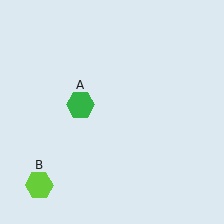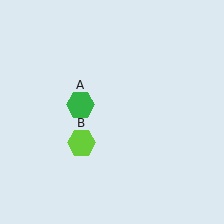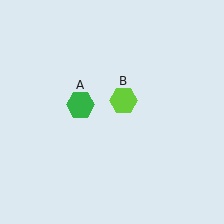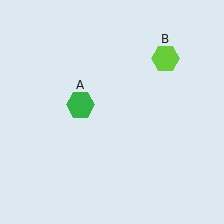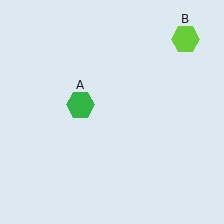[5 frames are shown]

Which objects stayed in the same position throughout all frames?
Green hexagon (object A) remained stationary.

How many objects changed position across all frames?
1 object changed position: lime hexagon (object B).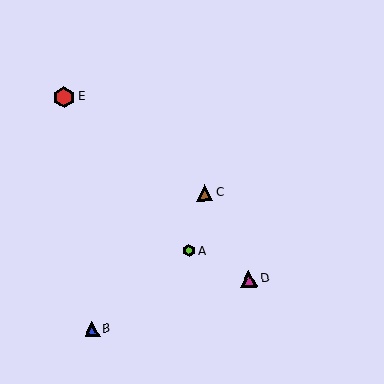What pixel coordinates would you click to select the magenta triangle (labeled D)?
Click at (249, 279) to select the magenta triangle D.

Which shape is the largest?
The red hexagon (labeled E) is the largest.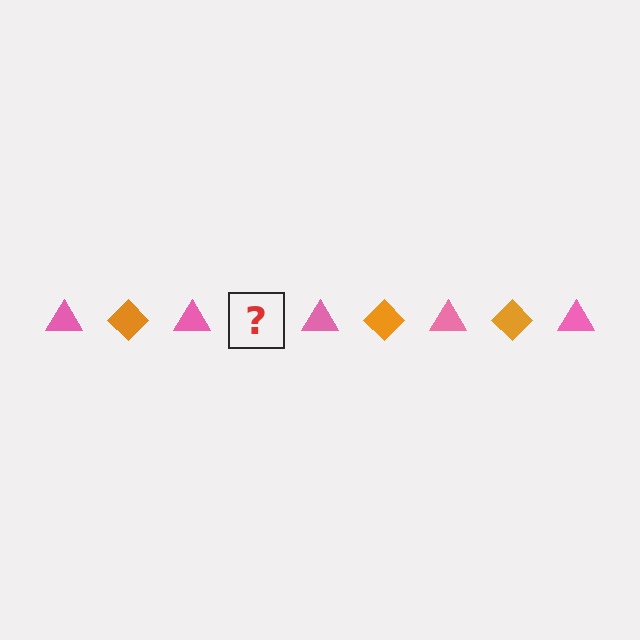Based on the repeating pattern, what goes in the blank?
The blank should be an orange diamond.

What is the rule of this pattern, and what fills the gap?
The rule is that the pattern alternates between pink triangle and orange diamond. The gap should be filled with an orange diamond.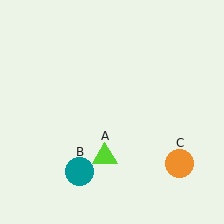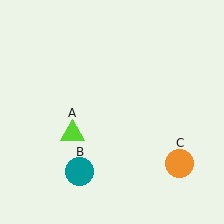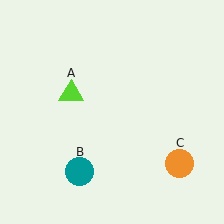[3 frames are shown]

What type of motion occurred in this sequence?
The lime triangle (object A) rotated clockwise around the center of the scene.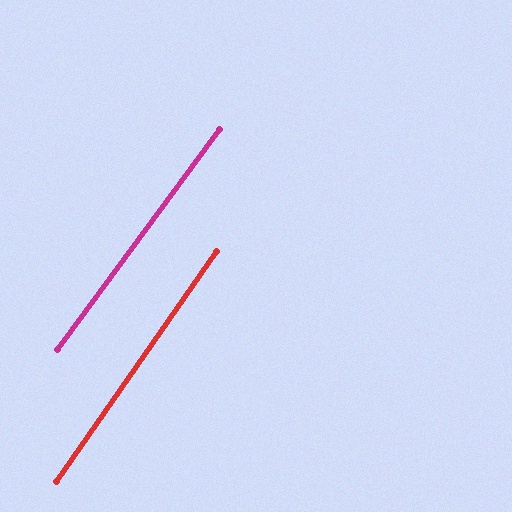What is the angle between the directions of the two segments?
Approximately 2 degrees.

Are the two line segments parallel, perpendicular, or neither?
Parallel — their directions differ by only 1.5°.